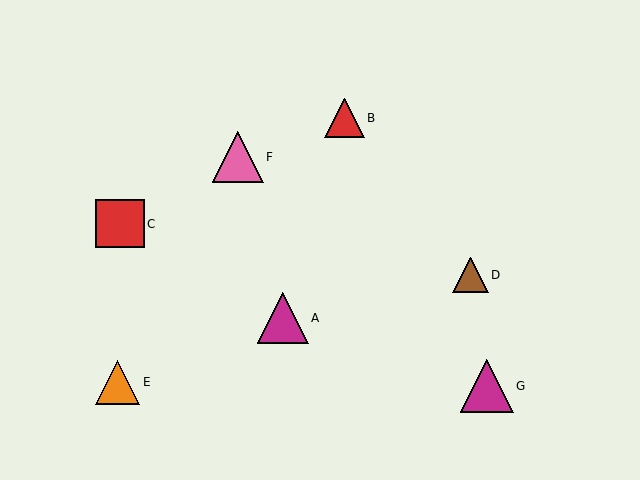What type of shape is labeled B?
Shape B is a red triangle.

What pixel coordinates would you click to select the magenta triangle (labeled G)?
Click at (487, 386) to select the magenta triangle G.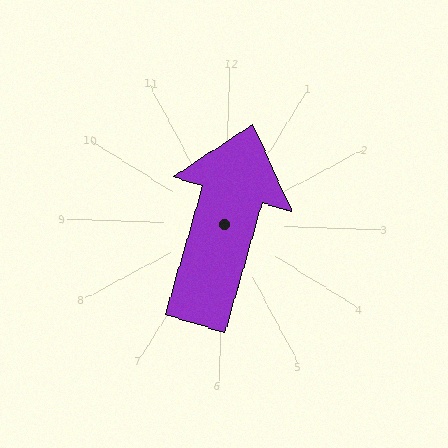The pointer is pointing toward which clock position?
Roughly 12 o'clock.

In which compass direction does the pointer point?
North.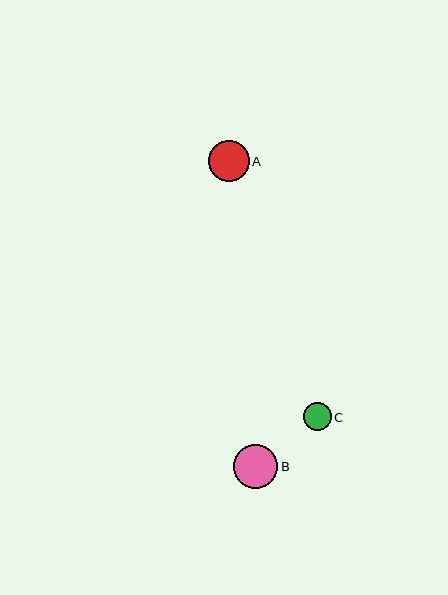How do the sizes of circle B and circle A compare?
Circle B and circle A are approximately the same size.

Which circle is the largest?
Circle B is the largest with a size of approximately 44 pixels.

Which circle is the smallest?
Circle C is the smallest with a size of approximately 28 pixels.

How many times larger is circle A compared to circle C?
Circle A is approximately 1.5 times the size of circle C.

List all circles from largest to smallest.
From largest to smallest: B, A, C.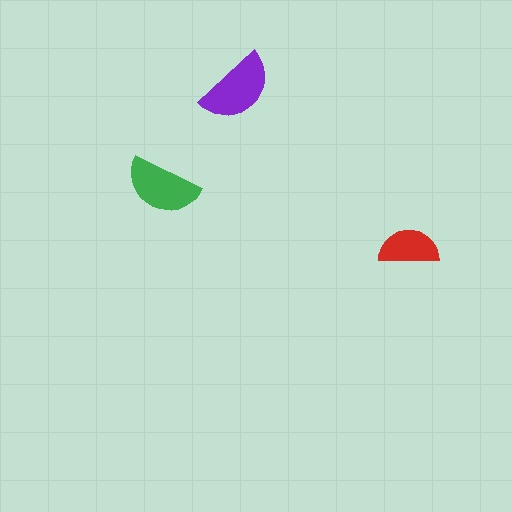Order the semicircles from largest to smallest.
the purple one, the green one, the red one.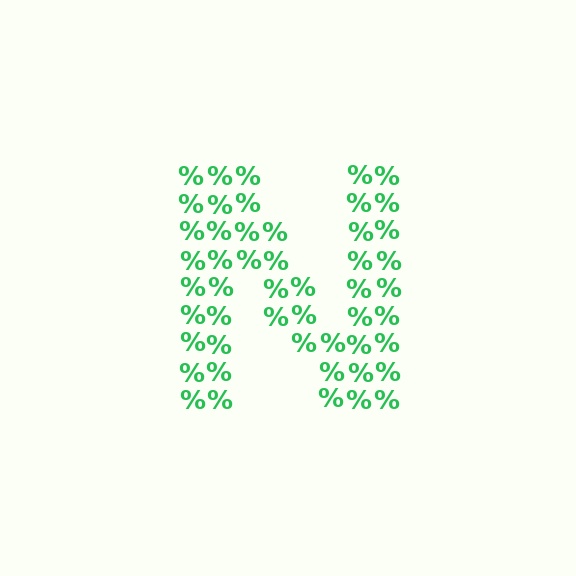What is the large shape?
The large shape is the letter N.